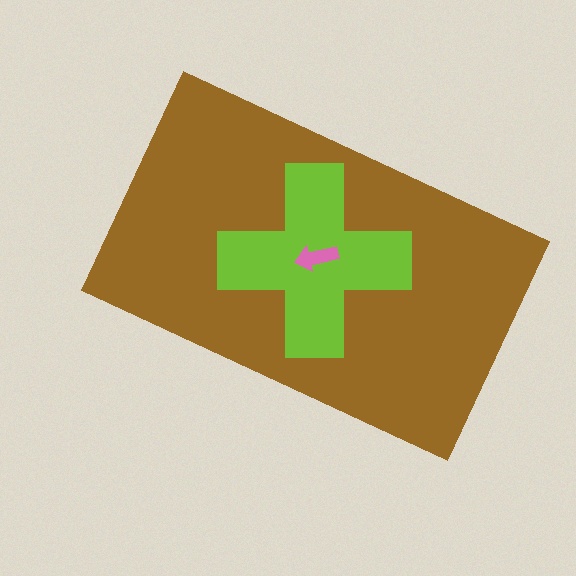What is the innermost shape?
The pink arrow.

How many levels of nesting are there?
3.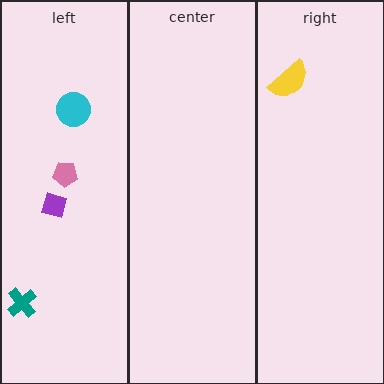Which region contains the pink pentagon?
The left region.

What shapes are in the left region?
The purple diamond, the pink pentagon, the teal cross, the cyan circle.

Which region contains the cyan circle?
The left region.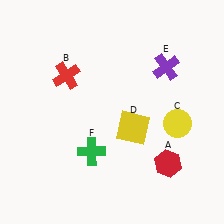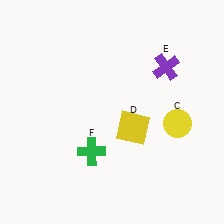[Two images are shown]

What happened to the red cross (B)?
The red cross (B) was removed in Image 2. It was in the top-left area of Image 1.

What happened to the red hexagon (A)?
The red hexagon (A) was removed in Image 2. It was in the bottom-right area of Image 1.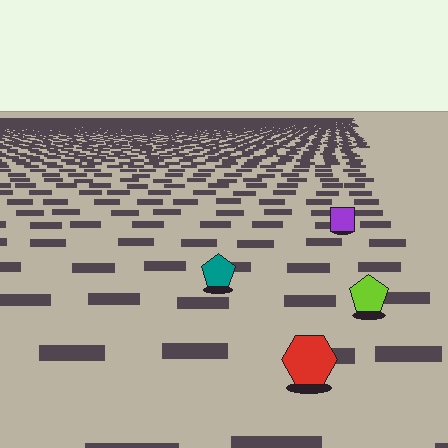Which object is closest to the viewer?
The red hexagon is closest. The texture marks near it are larger and more spread out.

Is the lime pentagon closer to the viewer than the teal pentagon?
Yes. The lime pentagon is closer — you can tell from the texture gradient: the ground texture is coarser near it.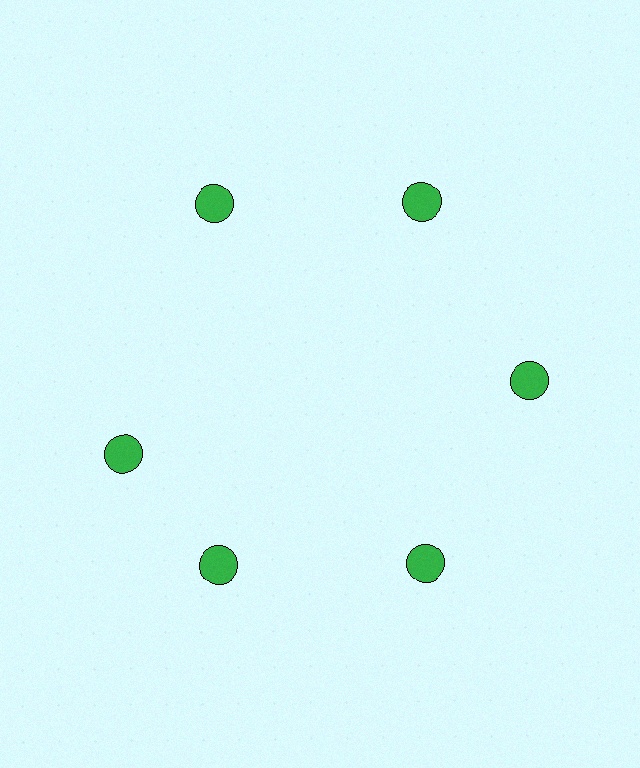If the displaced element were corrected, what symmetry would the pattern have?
It would have 6-fold rotational symmetry — the pattern would map onto itself every 60 degrees.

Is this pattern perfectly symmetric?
No. The 6 green circles are arranged in a ring, but one element near the 9 o'clock position is rotated out of alignment along the ring, breaking the 6-fold rotational symmetry.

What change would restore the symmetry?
The symmetry would be restored by rotating it back into even spacing with its neighbors so that all 6 circles sit at equal angles and equal distance from the center.